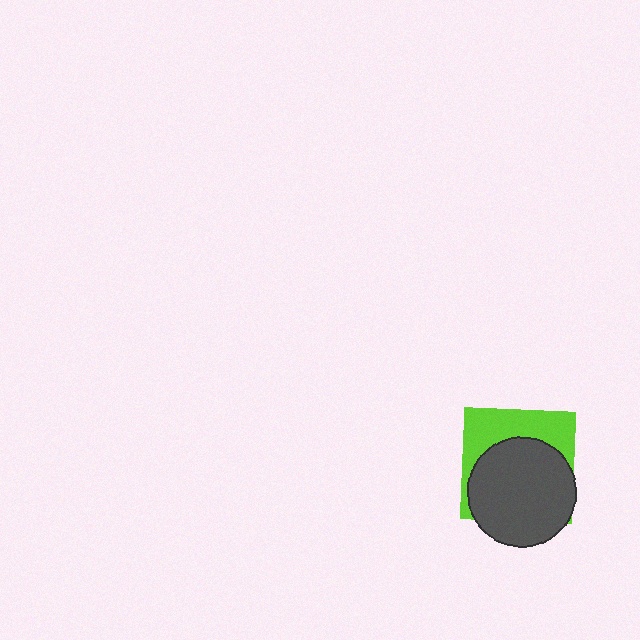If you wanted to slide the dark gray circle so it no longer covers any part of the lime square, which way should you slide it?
Slide it down — that is the most direct way to separate the two shapes.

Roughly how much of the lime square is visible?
A small part of it is visible (roughly 38%).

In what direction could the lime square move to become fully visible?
The lime square could move up. That would shift it out from behind the dark gray circle entirely.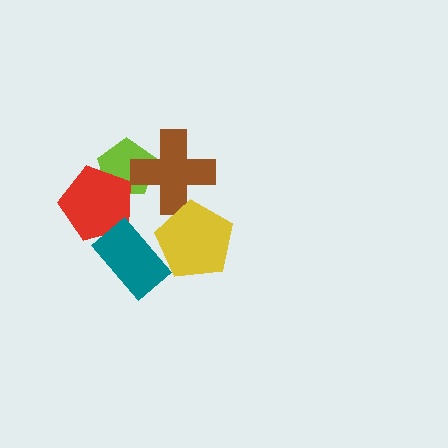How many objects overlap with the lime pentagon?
2 objects overlap with the lime pentagon.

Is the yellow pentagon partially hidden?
No, no other shape covers it.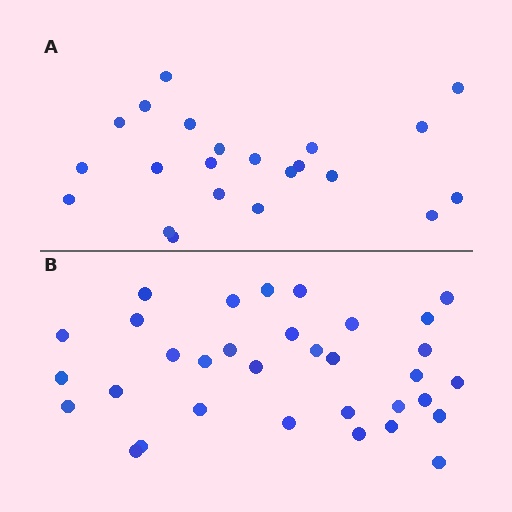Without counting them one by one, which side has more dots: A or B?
Region B (the bottom region) has more dots.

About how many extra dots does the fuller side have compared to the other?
Region B has roughly 12 or so more dots than region A.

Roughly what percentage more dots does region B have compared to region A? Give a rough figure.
About 50% more.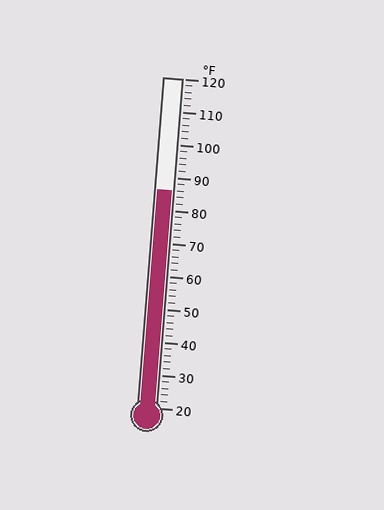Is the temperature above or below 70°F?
The temperature is above 70°F.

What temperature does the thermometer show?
The thermometer shows approximately 86°F.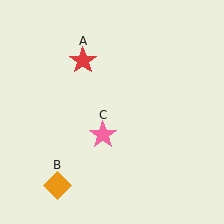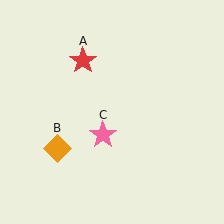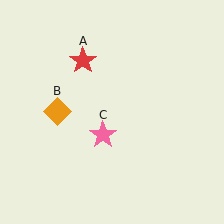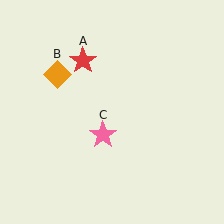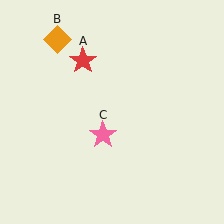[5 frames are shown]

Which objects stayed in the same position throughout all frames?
Red star (object A) and pink star (object C) remained stationary.